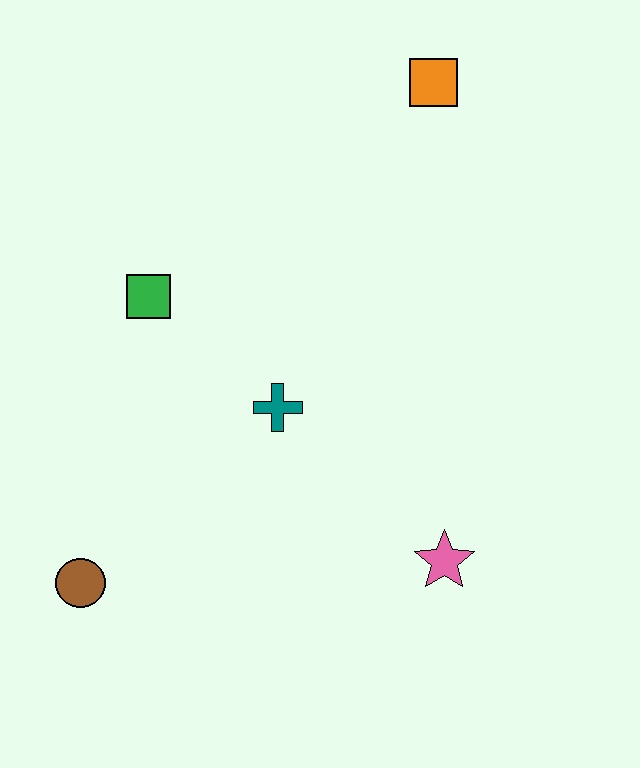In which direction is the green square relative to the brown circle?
The green square is above the brown circle.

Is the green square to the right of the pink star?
No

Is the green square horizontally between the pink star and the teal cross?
No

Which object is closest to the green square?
The teal cross is closest to the green square.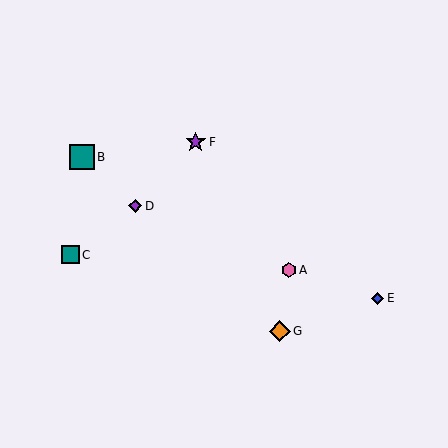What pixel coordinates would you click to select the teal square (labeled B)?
Click at (82, 157) to select the teal square B.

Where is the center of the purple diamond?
The center of the purple diamond is at (135, 206).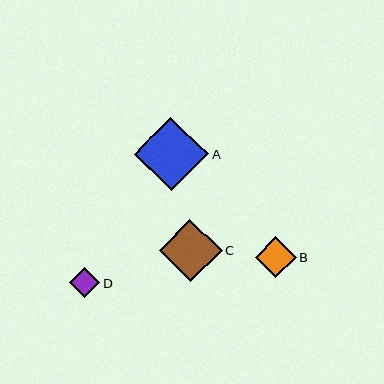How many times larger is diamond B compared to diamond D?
Diamond B is approximately 1.4 times the size of diamond D.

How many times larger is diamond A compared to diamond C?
Diamond A is approximately 1.2 times the size of diamond C.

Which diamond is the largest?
Diamond A is the largest with a size of approximately 74 pixels.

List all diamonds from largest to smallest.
From largest to smallest: A, C, B, D.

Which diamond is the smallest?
Diamond D is the smallest with a size of approximately 30 pixels.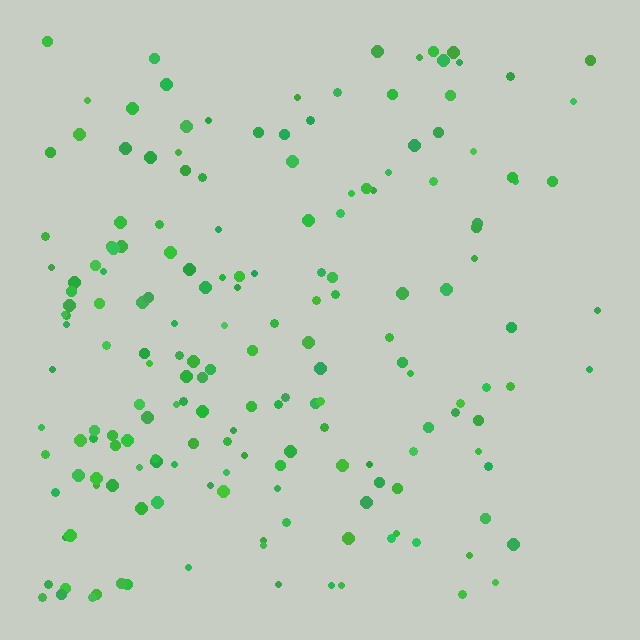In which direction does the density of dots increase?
From right to left, with the left side densest.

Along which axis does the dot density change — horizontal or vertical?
Horizontal.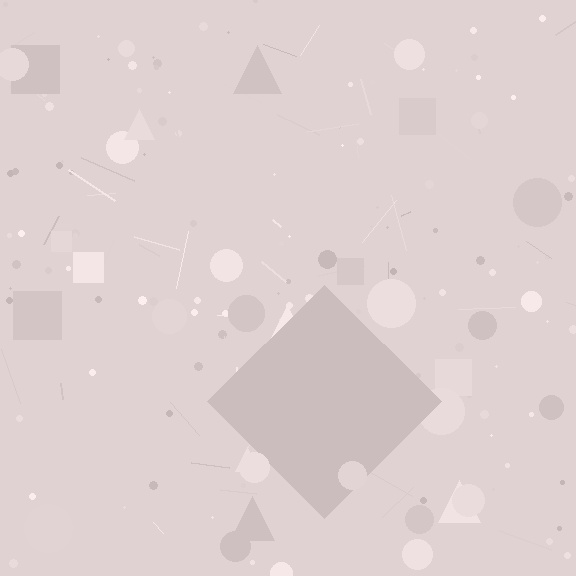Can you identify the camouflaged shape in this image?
The camouflaged shape is a diamond.